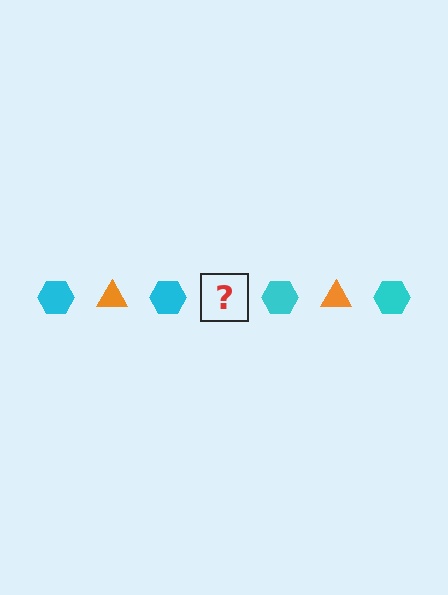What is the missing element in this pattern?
The missing element is an orange triangle.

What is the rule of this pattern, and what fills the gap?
The rule is that the pattern alternates between cyan hexagon and orange triangle. The gap should be filled with an orange triangle.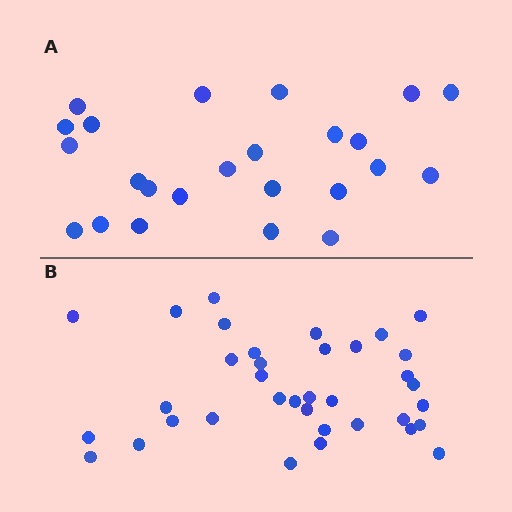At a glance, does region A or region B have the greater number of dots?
Region B (the bottom region) has more dots.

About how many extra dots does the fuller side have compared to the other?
Region B has roughly 12 or so more dots than region A.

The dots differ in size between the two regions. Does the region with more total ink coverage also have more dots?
No. Region A has more total ink coverage because its dots are larger, but region B actually contains more individual dots. Total area can be misleading — the number of items is what matters here.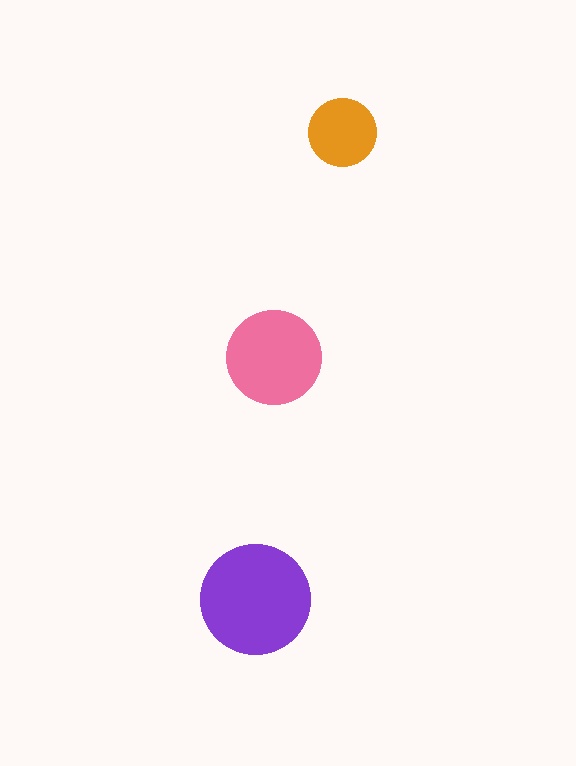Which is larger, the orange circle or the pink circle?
The pink one.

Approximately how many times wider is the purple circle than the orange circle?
About 1.5 times wider.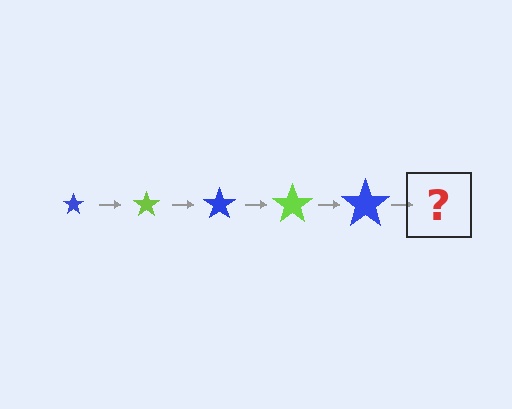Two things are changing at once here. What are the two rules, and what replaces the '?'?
The two rules are that the star grows larger each step and the color cycles through blue and lime. The '?' should be a lime star, larger than the previous one.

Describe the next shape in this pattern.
It should be a lime star, larger than the previous one.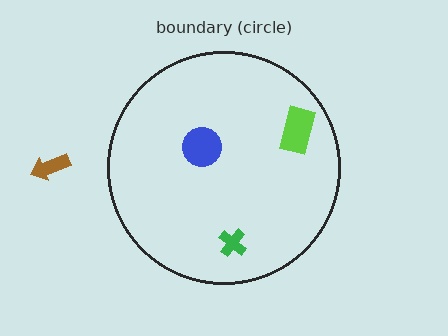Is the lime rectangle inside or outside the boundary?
Inside.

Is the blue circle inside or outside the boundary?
Inside.